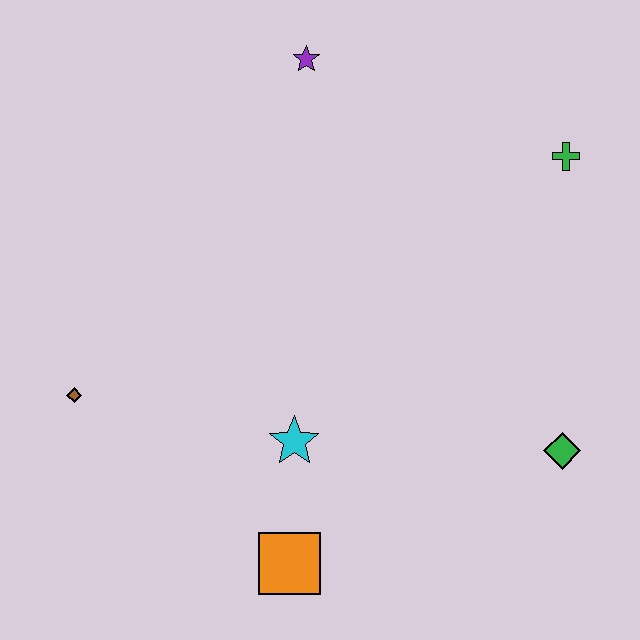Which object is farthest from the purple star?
The orange square is farthest from the purple star.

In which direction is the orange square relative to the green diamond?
The orange square is to the left of the green diamond.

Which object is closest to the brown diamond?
The cyan star is closest to the brown diamond.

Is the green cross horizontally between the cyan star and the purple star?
No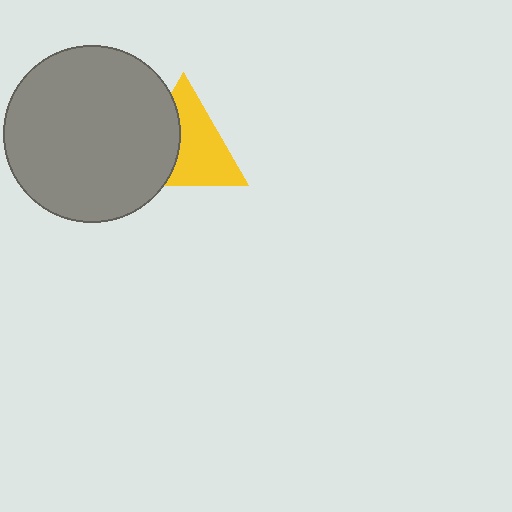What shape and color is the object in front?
The object in front is a gray circle.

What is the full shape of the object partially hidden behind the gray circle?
The partially hidden object is a yellow triangle.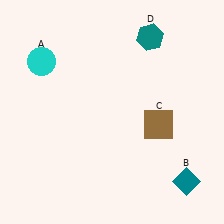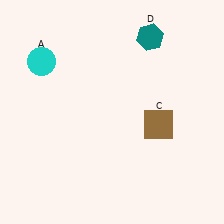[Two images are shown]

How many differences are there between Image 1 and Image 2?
There is 1 difference between the two images.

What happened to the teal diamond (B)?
The teal diamond (B) was removed in Image 2. It was in the bottom-right area of Image 1.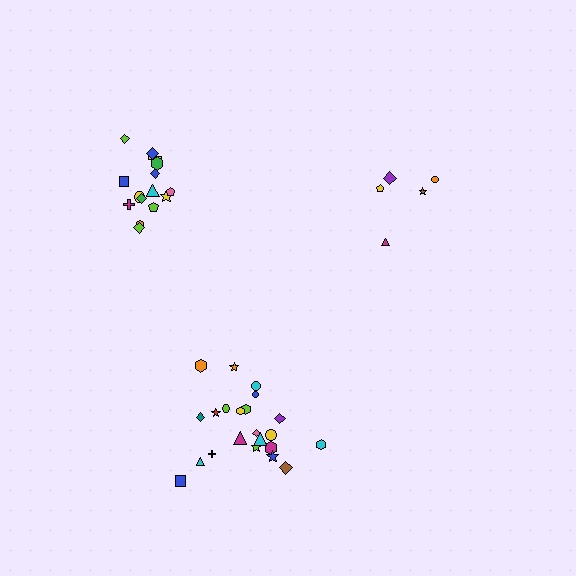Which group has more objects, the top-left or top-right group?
The top-left group.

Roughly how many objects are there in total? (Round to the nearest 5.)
Roughly 40 objects in total.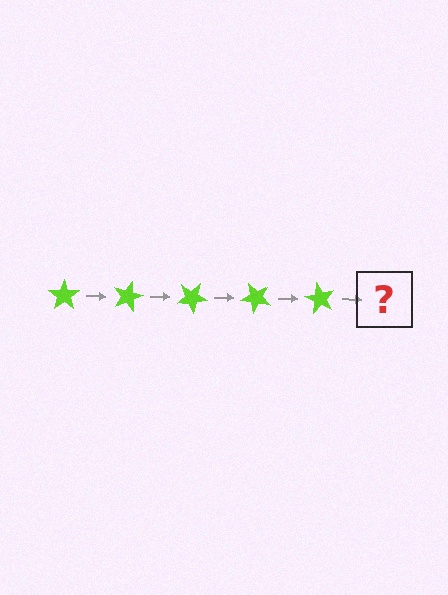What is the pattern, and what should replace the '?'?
The pattern is that the star rotates 15 degrees each step. The '?' should be a lime star rotated 75 degrees.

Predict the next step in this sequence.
The next step is a lime star rotated 75 degrees.